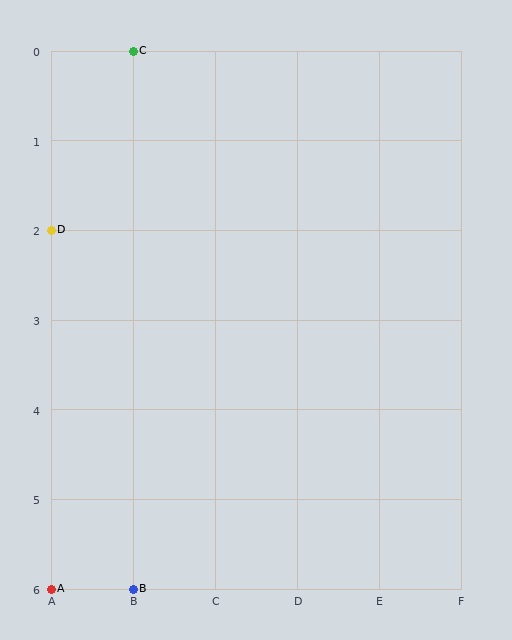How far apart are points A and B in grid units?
Points A and B are 1 column apart.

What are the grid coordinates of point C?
Point C is at grid coordinates (B, 0).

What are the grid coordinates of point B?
Point B is at grid coordinates (B, 6).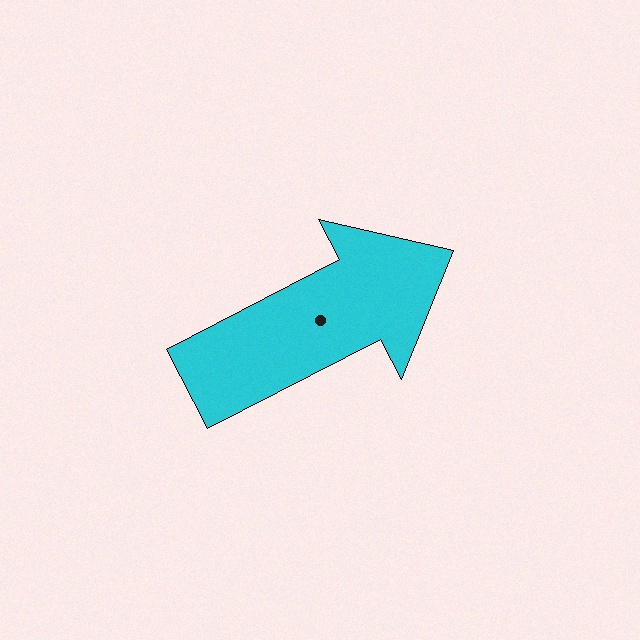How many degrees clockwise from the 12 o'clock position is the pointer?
Approximately 63 degrees.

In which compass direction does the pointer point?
Northeast.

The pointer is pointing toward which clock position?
Roughly 2 o'clock.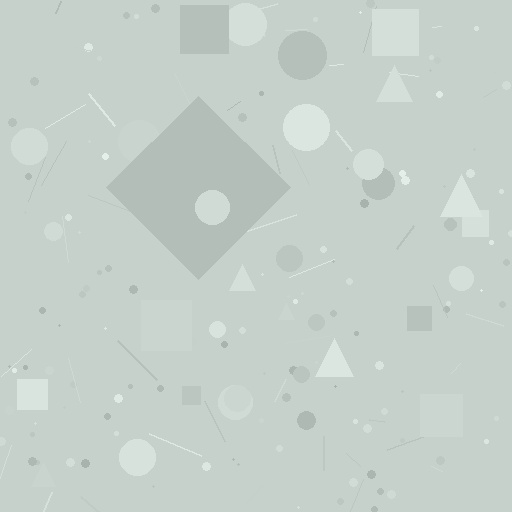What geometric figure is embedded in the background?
A diamond is embedded in the background.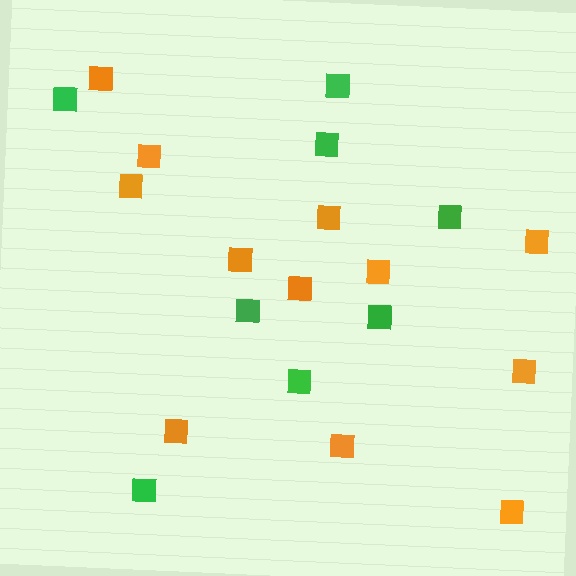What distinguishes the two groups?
There are 2 groups: one group of green squares (8) and one group of orange squares (12).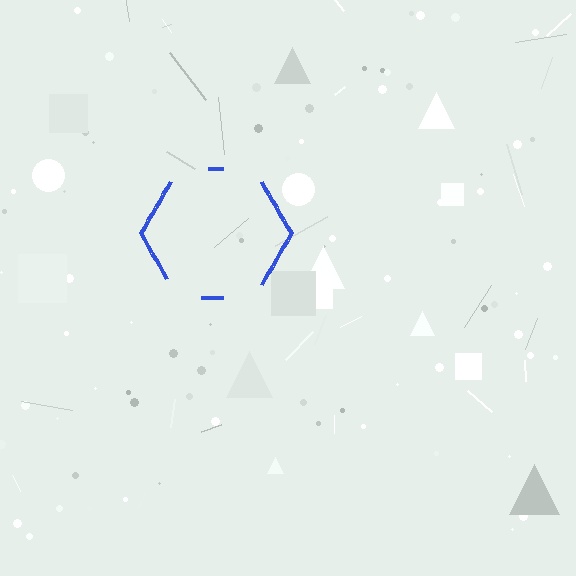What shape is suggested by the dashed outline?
The dashed outline suggests a hexagon.